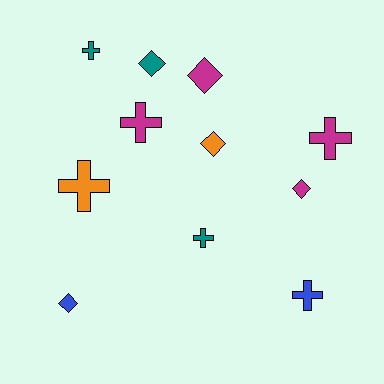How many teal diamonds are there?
There is 1 teal diamond.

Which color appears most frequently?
Magenta, with 4 objects.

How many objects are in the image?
There are 11 objects.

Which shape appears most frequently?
Cross, with 6 objects.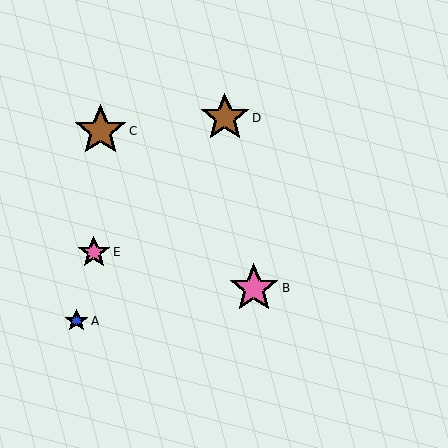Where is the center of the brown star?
The center of the brown star is at (101, 131).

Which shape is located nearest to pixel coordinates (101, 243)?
The pink star (labeled E) at (94, 252) is nearest to that location.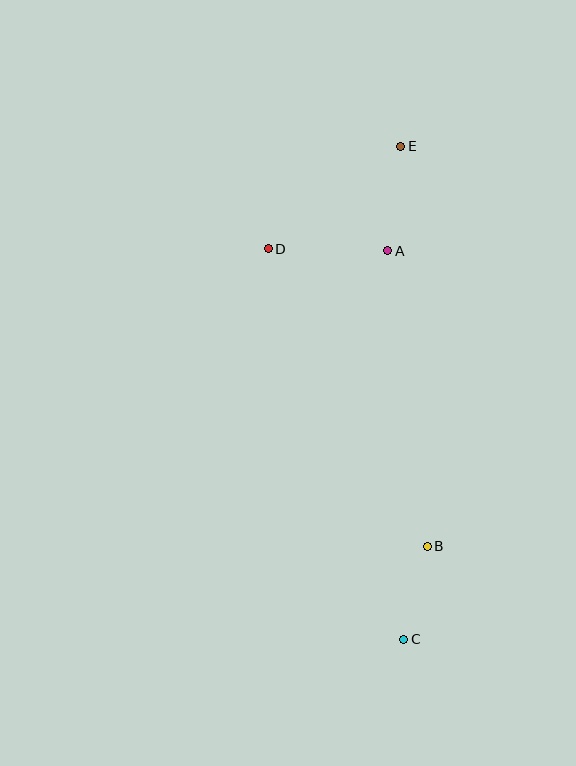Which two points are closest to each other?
Points B and C are closest to each other.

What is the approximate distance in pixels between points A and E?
The distance between A and E is approximately 105 pixels.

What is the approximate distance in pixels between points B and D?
The distance between B and D is approximately 337 pixels.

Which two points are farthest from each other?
Points C and E are farthest from each other.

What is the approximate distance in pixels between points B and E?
The distance between B and E is approximately 401 pixels.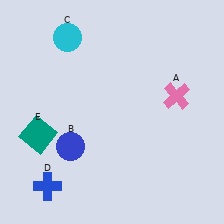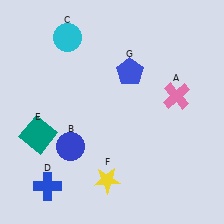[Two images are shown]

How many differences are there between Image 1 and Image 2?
There are 2 differences between the two images.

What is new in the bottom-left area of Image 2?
A yellow star (F) was added in the bottom-left area of Image 2.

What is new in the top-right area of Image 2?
A blue pentagon (G) was added in the top-right area of Image 2.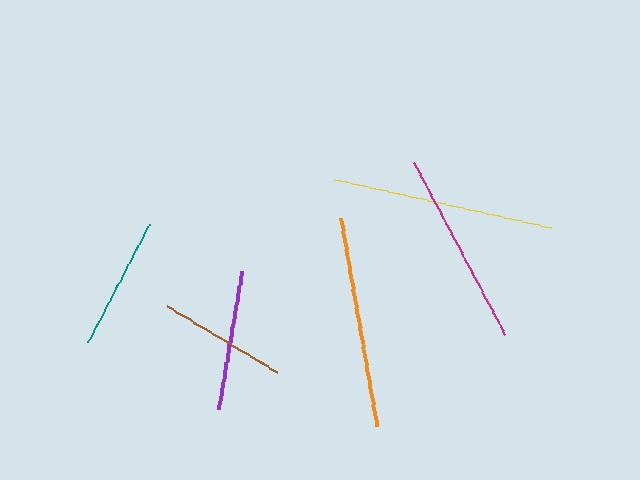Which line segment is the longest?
The yellow line is the longest at approximately 223 pixels.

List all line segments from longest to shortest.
From longest to shortest: yellow, orange, magenta, purple, teal, brown.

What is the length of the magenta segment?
The magenta segment is approximately 194 pixels long.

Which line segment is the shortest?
The brown line is the shortest at approximately 128 pixels.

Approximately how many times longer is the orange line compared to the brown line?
The orange line is approximately 1.6 times the length of the brown line.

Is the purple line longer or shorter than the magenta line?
The magenta line is longer than the purple line.